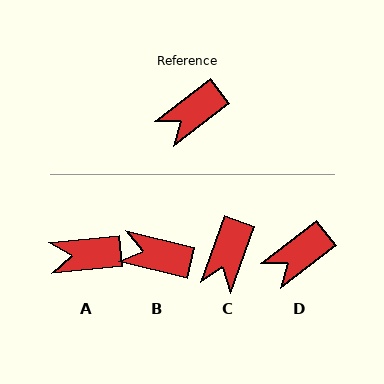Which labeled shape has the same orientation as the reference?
D.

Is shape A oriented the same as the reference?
No, it is off by about 32 degrees.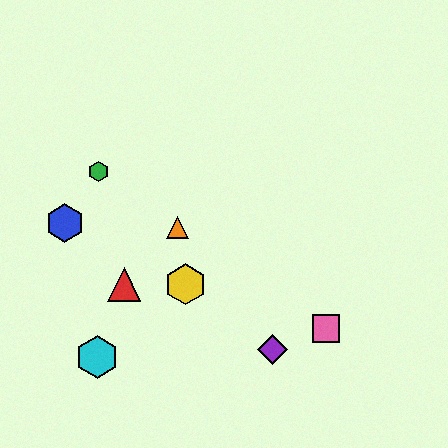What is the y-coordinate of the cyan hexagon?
The cyan hexagon is at y≈357.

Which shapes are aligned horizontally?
The red triangle, the yellow hexagon are aligned horizontally.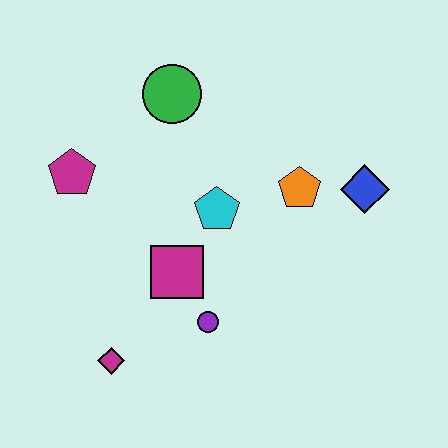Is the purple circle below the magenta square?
Yes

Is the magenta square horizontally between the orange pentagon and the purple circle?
No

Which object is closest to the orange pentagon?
The blue diamond is closest to the orange pentagon.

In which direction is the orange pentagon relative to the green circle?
The orange pentagon is to the right of the green circle.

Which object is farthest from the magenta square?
The blue diamond is farthest from the magenta square.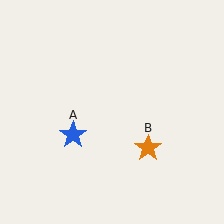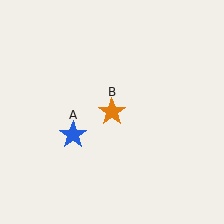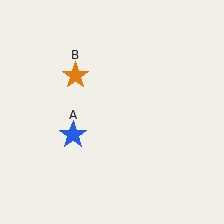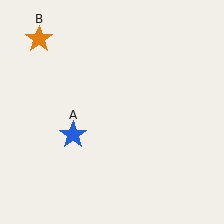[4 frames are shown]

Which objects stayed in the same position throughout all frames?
Blue star (object A) remained stationary.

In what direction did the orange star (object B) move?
The orange star (object B) moved up and to the left.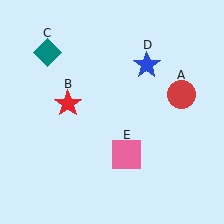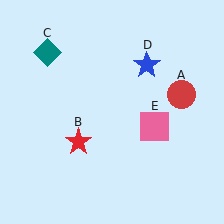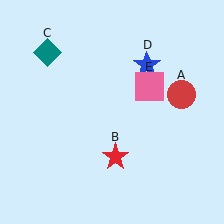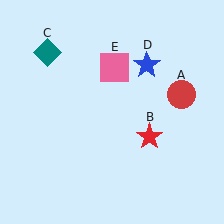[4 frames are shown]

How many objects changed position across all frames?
2 objects changed position: red star (object B), pink square (object E).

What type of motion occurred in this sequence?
The red star (object B), pink square (object E) rotated counterclockwise around the center of the scene.